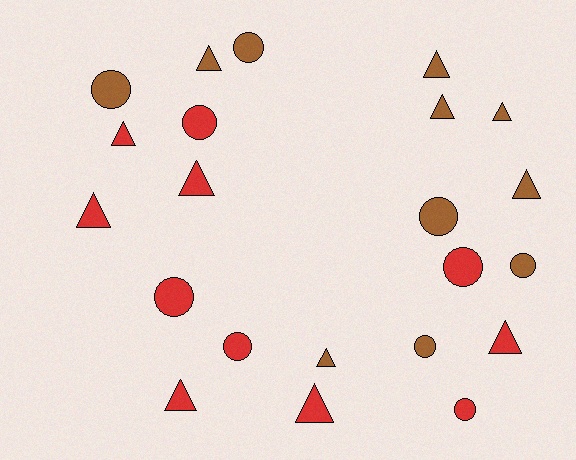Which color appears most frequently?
Red, with 11 objects.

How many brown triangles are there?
There are 6 brown triangles.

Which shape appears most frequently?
Triangle, with 12 objects.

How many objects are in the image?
There are 22 objects.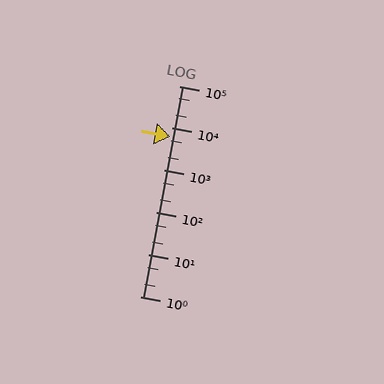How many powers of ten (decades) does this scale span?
The scale spans 5 decades, from 1 to 100000.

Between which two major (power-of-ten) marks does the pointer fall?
The pointer is between 1000 and 10000.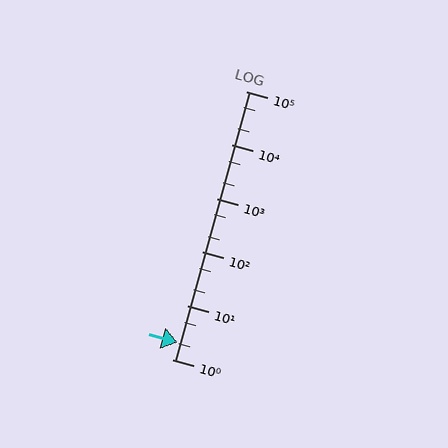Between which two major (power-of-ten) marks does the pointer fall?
The pointer is between 1 and 10.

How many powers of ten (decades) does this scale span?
The scale spans 5 decades, from 1 to 100000.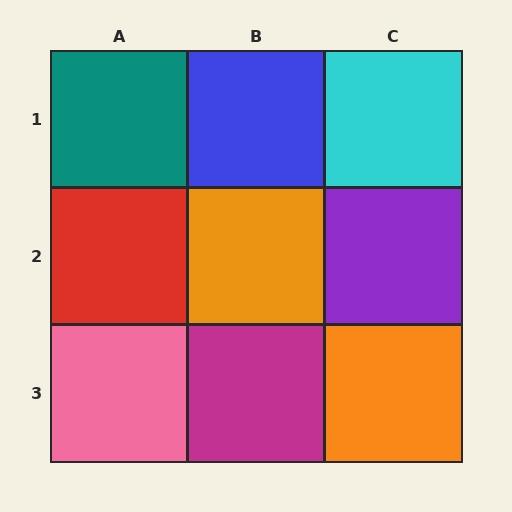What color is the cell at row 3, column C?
Orange.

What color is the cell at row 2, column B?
Orange.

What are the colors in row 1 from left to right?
Teal, blue, cyan.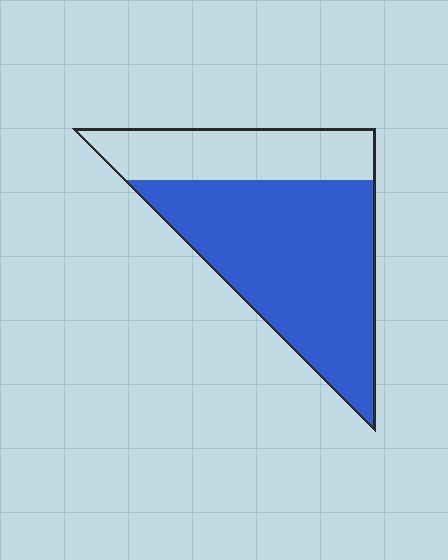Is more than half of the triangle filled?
Yes.